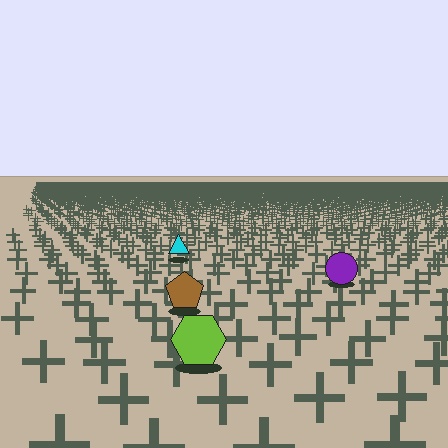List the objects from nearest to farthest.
From nearest to farthest: the lime hexagon, the brown pentagon, the purple circle, the cyan triangle.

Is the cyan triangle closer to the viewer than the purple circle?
No. The purple circle is closer — you can tell from the texture gradient: the ground texture is coarser near it.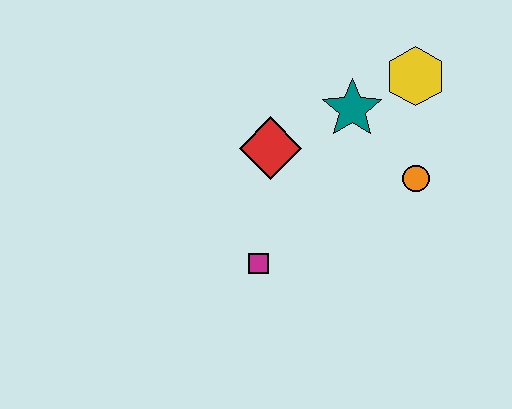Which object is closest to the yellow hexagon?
The teal star is closest to the yellow hexagon.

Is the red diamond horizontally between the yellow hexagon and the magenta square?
Yes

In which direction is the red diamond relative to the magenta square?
The red diamond is above the magenta square.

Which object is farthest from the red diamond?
The yellow hexagon is farthest from the red diamond.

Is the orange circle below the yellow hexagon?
Yes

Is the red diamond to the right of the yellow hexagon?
No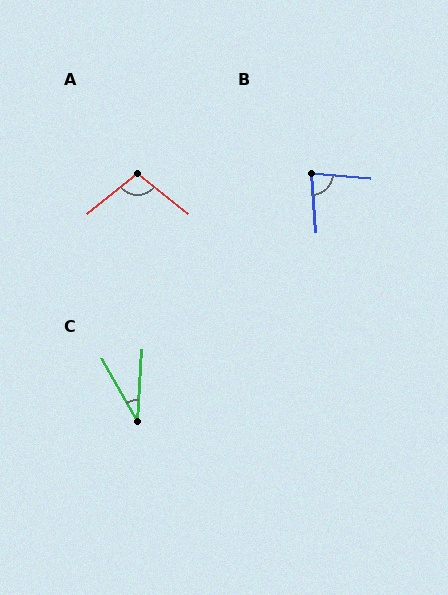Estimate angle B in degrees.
Approximately 82 degrees.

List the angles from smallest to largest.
C (34°), B (82°), A (103°).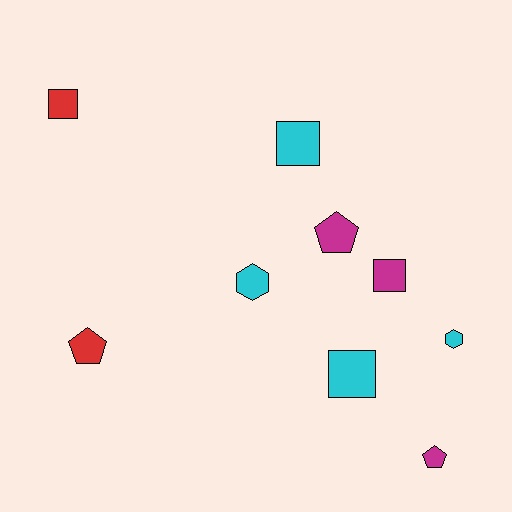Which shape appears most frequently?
Square, with 4 objects.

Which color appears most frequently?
Cyan, with 4 objects.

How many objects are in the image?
There are 9 objects.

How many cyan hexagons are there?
There are 2 cyan hexagons.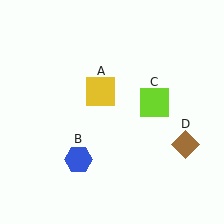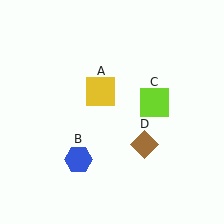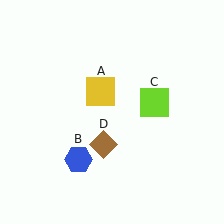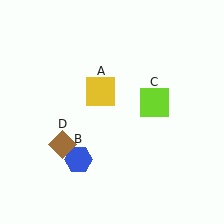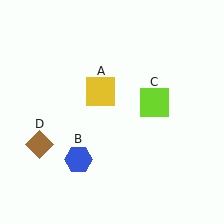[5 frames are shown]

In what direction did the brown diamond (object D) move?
The brown diamond (object D) moved left.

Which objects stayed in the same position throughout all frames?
Yellow square (object A) and blue hexagon (object B) and lime square (object C) remained stationary.